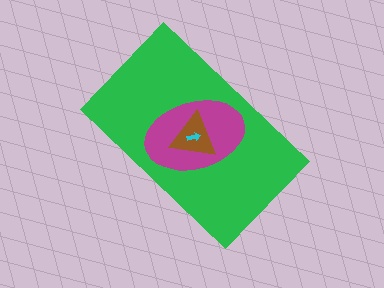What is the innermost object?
The cyan arrow.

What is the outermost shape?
The green rectangle.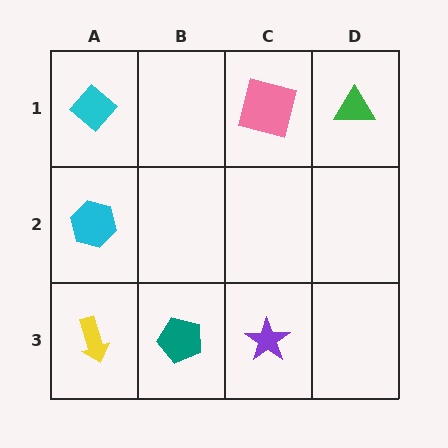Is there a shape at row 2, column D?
No, that cell is empty.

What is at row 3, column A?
A yellow arrow.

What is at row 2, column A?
A cyan hexagon.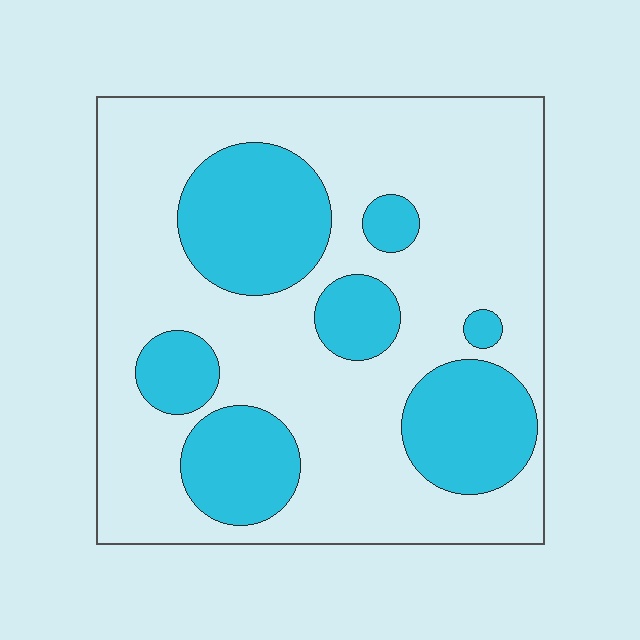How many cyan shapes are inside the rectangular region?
7.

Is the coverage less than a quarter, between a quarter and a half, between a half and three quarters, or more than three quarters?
Between a quarter and a half.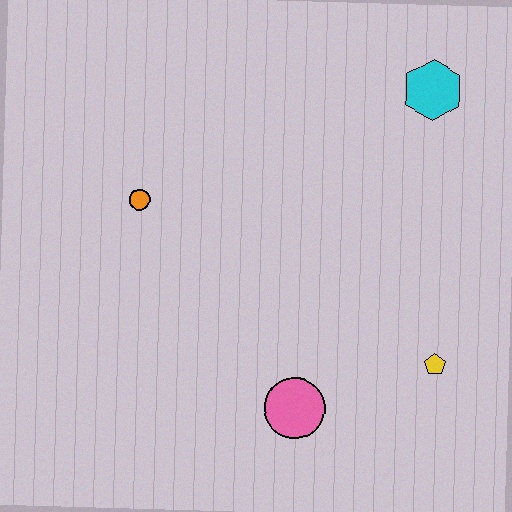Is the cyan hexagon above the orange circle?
Yes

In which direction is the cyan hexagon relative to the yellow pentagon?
The cyan hexagon is above the yellow pentagon.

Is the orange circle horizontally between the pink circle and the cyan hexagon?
No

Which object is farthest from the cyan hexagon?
The pink circle is farthest from the cyan hexagon.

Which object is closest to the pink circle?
The yellow pentagon is closest to the pink circle.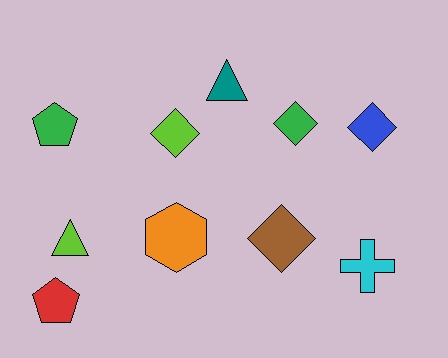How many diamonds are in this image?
There are 4 diamonds.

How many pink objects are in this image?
There are no pink objects.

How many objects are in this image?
There are 10 objects.